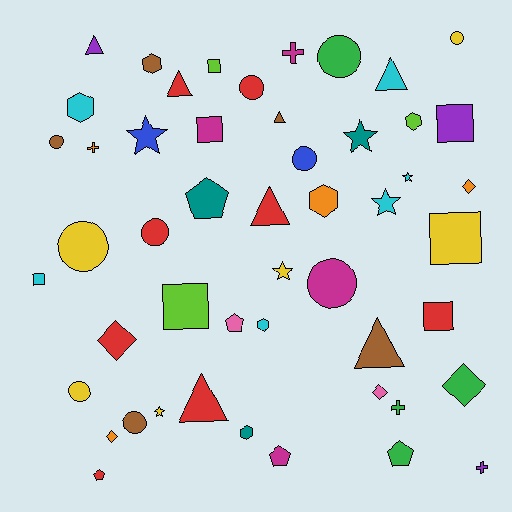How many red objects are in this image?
There are 8 red objects.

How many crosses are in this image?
There are 4 crosses.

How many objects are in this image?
There are 50 objects.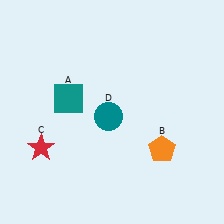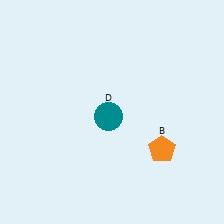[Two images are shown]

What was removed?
The red star (C), the teal square (A) were removed in Image 2.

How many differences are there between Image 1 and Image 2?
There are 2 differences between the two images.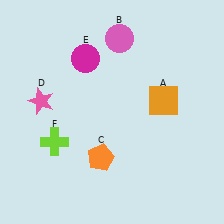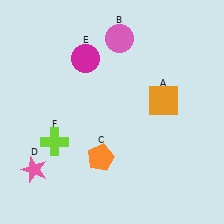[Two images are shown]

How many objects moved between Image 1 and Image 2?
1 object moved between the two images.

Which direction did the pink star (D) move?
The pink star (D) moved down.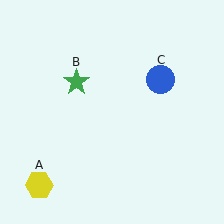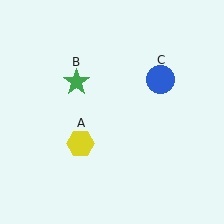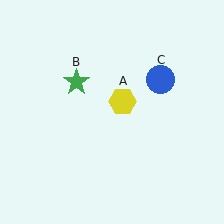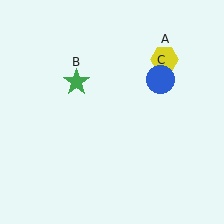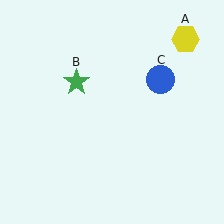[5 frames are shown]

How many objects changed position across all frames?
1 object changed position: yellow hexagon (object A).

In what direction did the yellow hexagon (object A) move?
The yellow hexagon (object A) moved up and to the right.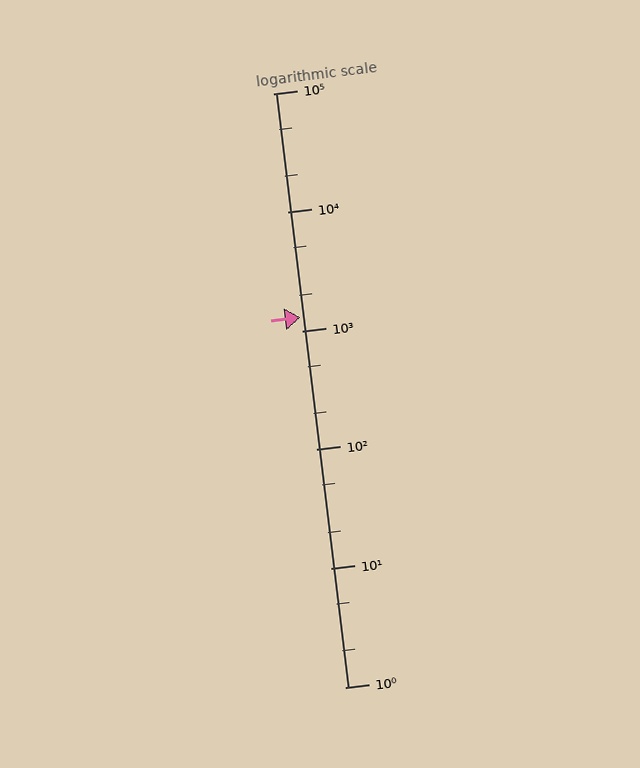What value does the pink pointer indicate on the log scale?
The pointer indicates approximately 1300.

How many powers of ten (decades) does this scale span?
The scale spans 5 decades, from 1 to 100000.